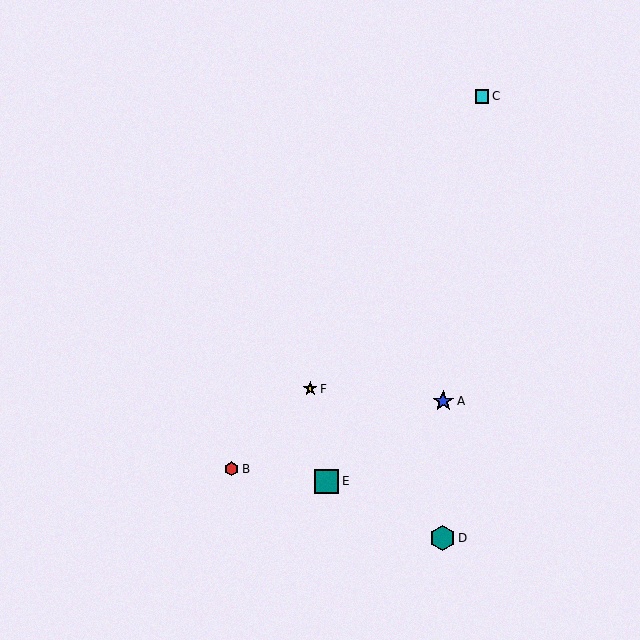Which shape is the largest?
The teal hexagon (labeled D) is the largest.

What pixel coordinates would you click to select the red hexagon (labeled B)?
Click at (232, 469) to select the red hexagon B.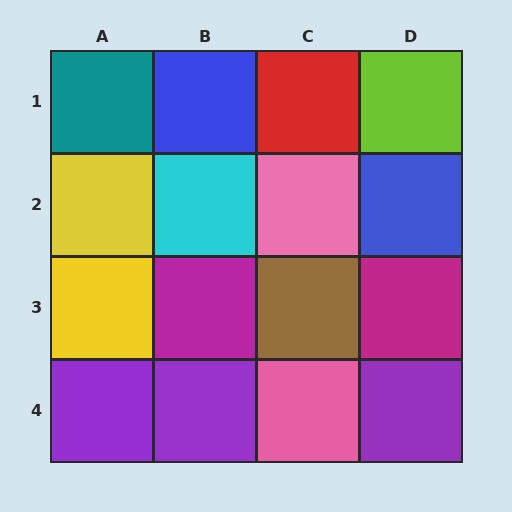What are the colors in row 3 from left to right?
Yellow, magenta, brown, magenta.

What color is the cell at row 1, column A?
Teal.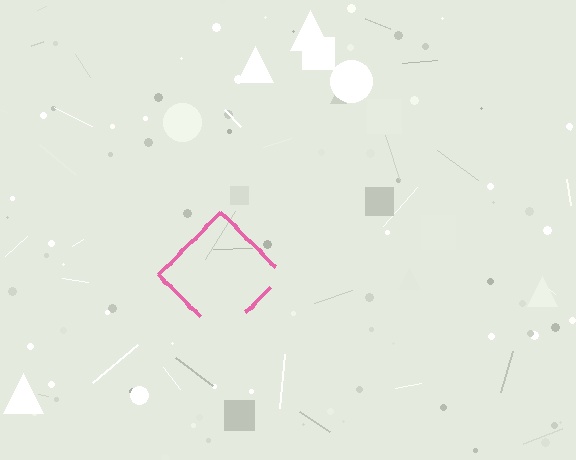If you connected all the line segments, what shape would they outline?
They would outline a diamond.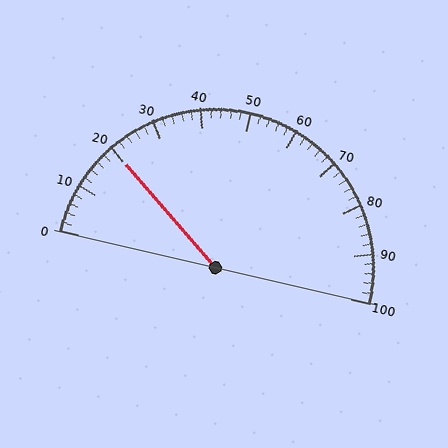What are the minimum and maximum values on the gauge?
The gauge ranges from 0 to 100.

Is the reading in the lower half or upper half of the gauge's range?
The reading is in the lower half of the range (0 to 100).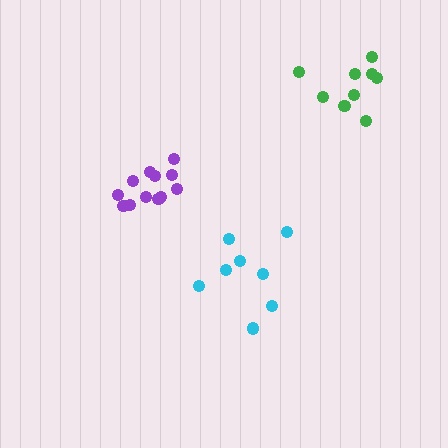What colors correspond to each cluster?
The clusters are colored: cyan, green, purple.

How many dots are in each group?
Group 1: 8 dots, Group 2: 9 dots, Group 3: 12 dots (29 total).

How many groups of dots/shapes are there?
There are 3 groups.